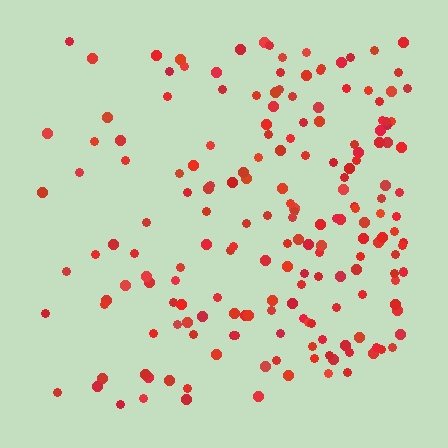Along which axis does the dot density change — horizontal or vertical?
Horizontal.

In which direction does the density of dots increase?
From left to right, with the right side densest.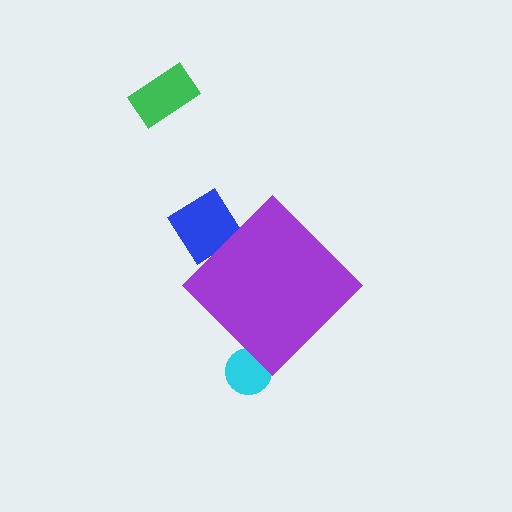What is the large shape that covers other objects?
A purple diamond.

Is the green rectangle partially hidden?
No, the green rectangle is fully visible.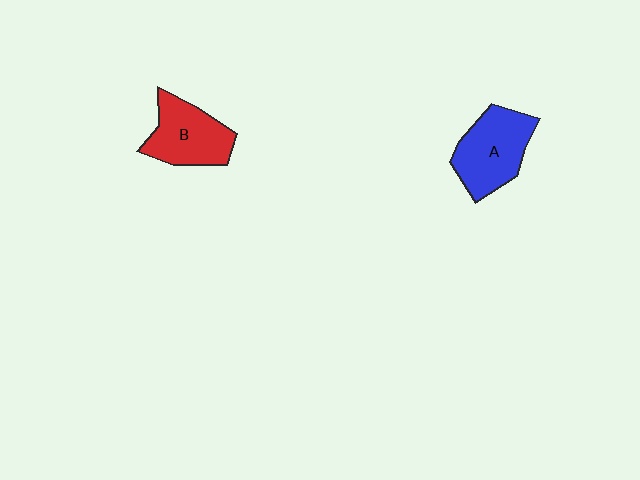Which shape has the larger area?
Shape A (blue).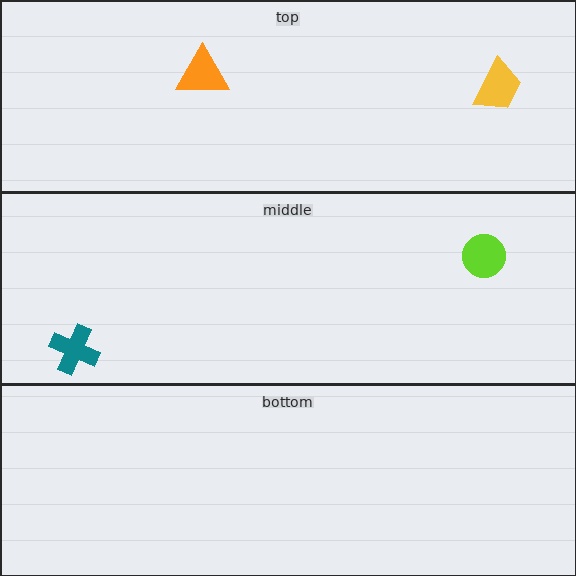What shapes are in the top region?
The orange triangle, the yellow trapezoid.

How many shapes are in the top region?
2.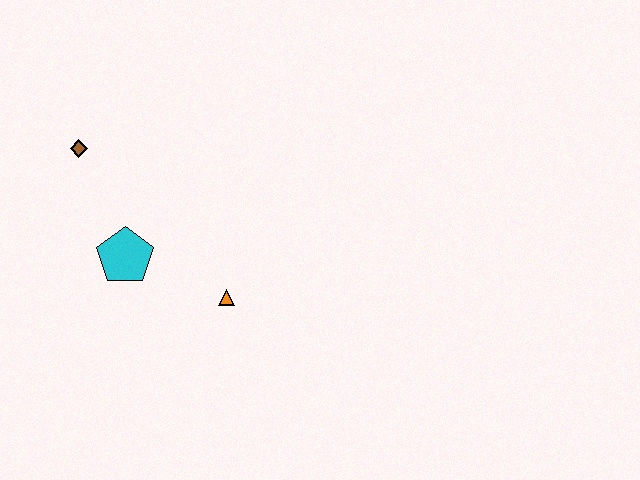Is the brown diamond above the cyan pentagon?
Yes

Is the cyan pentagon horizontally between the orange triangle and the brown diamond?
Yes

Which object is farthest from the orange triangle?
The brown diamond is farthest from the orange triangle.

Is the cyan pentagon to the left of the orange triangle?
Yes